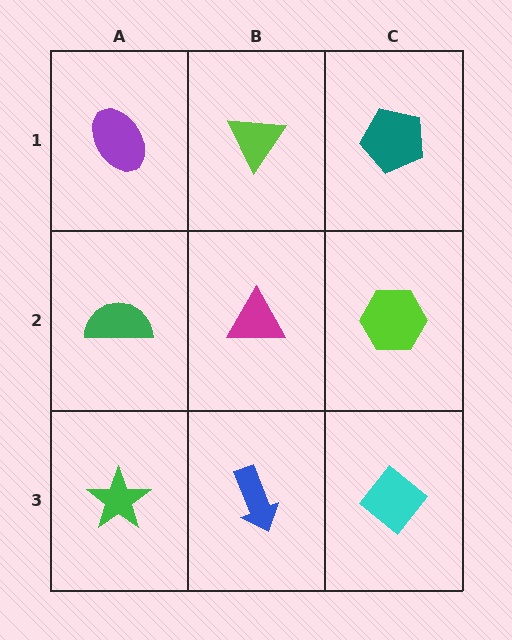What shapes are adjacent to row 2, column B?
A lime triangle (row 1, column B), a blue arrow (row 3, column B), a green semicircle (row 2, column A), a lime hexagon (row 2, column C).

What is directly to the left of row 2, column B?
A green semicircle.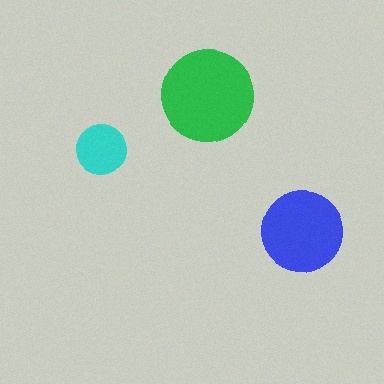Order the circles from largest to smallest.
the green one, the blue one, the cyan one.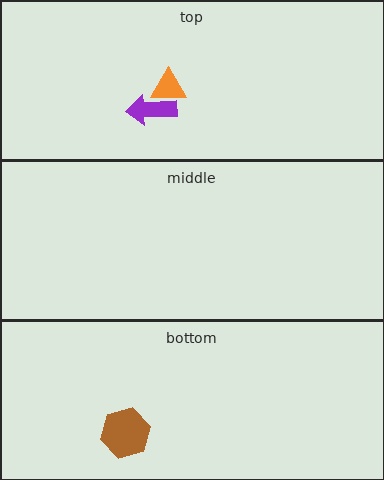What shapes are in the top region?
The purple arrow, the orange triangle.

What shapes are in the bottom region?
The brown hexagon.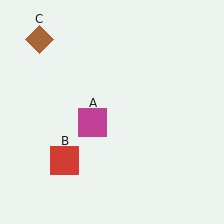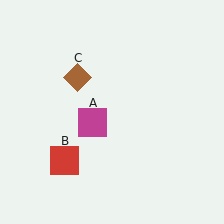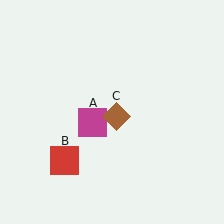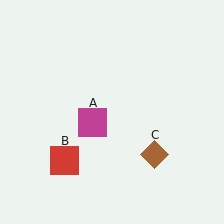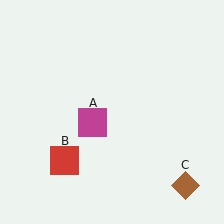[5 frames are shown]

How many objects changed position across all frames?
1 object changed position: brown diamond (object C).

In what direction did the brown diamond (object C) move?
The brown diamond (object C) moved down and to the right.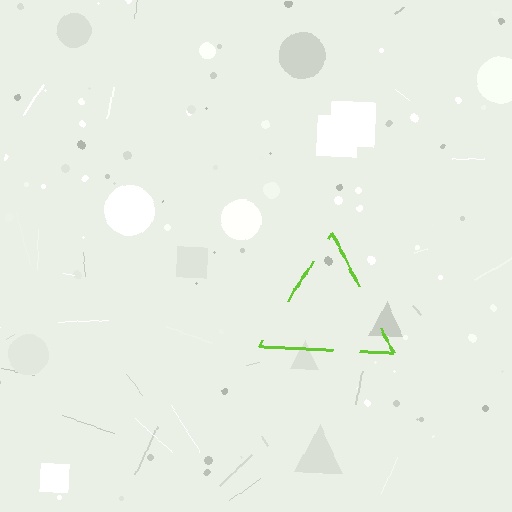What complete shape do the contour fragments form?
The contour fragments form a triangle.